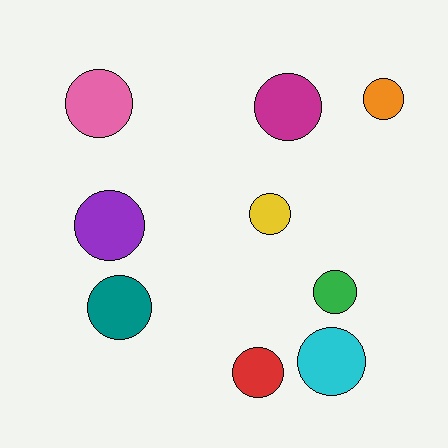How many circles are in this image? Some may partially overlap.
There are 9 circles.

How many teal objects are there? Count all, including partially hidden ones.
There is 1 teal object.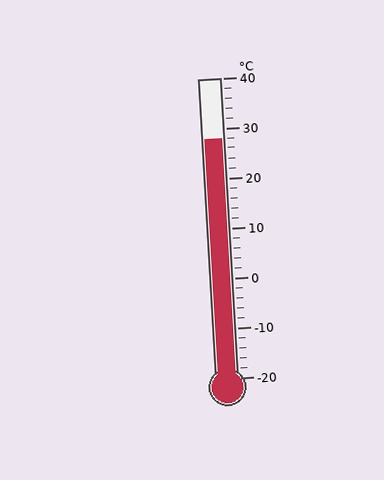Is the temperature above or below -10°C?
The temperature is above -10°C.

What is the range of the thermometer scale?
The thermometer scale ranges from -20°C to 40°C.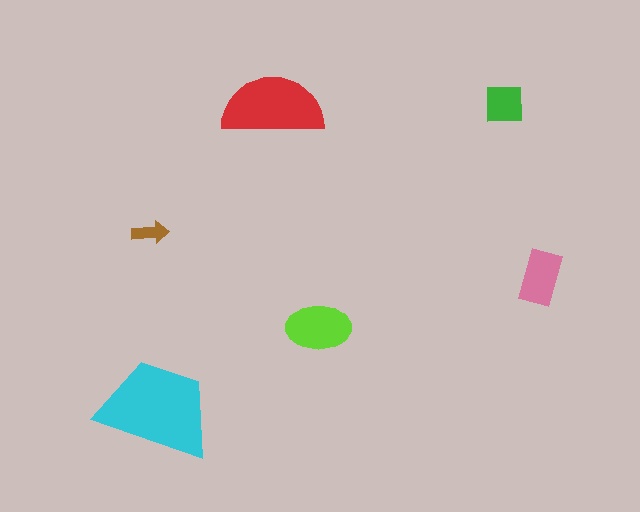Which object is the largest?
The cyan trapezoid.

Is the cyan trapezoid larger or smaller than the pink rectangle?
Larger.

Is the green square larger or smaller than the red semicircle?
Smaller.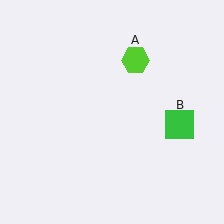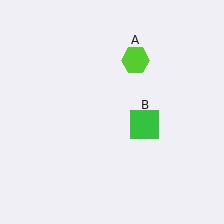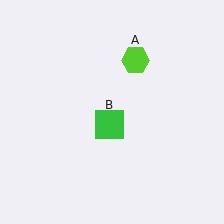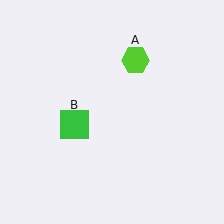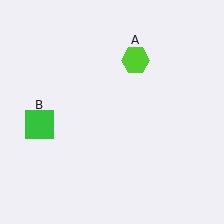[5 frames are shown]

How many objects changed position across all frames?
1 object changed position: green square (object B).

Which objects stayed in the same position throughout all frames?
Lime hexagon (object A) remained stationary.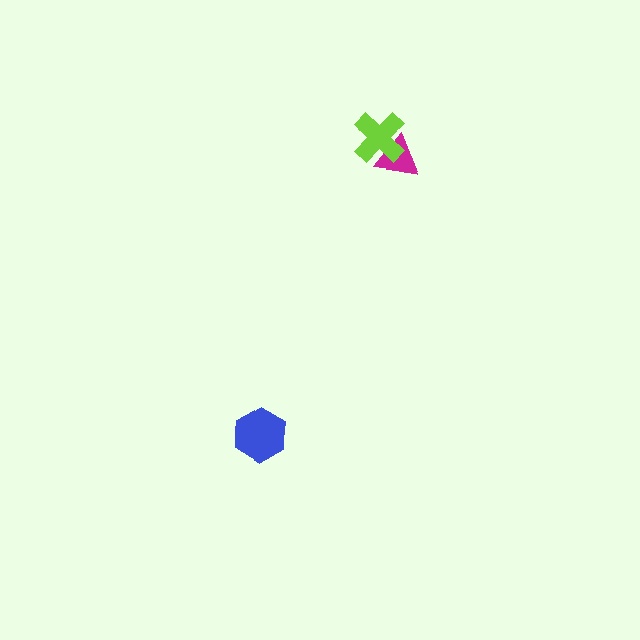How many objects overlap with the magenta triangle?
1 object overlaps with the magenta triangle.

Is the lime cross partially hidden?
No, no other shape covers it.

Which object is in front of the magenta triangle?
The lime cross is in front of the magenta triangle.